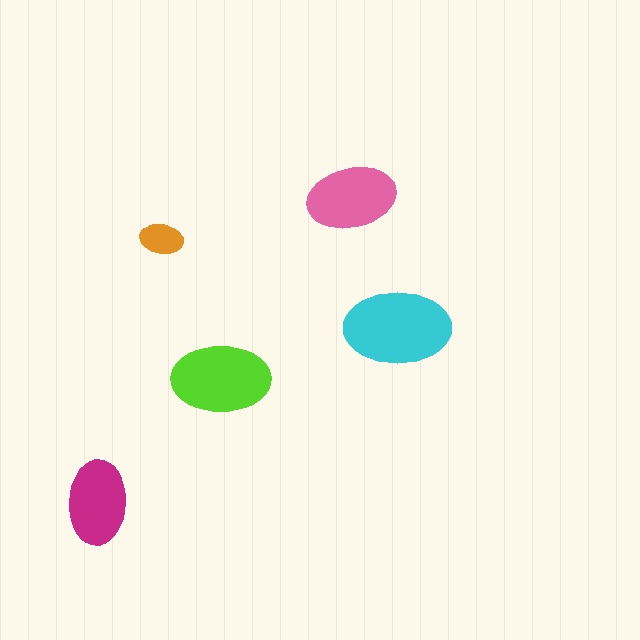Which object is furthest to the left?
The magenta ellipse is leftmost.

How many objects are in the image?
There are 5 objects in the image.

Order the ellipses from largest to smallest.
the cyan one, the lime one, the pink one, the magenta one, the orange one.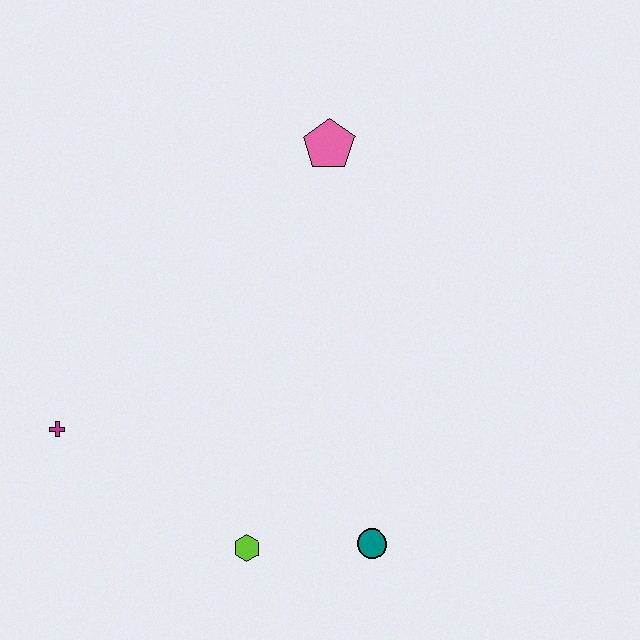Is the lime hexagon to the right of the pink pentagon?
No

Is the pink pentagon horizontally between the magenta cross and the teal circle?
Yes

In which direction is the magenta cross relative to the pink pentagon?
The magenta cross is below the pink pentagon.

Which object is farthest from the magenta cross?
The pink pentagon is farthest from the magenta cross.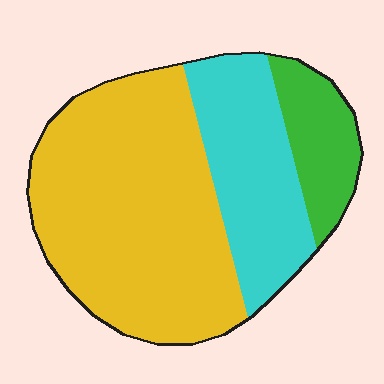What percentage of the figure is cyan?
Cyan takes up about one quarter (1/4) of the figure.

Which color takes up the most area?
Yellow, at roughly 60%.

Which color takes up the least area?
Green, at roughly 15%.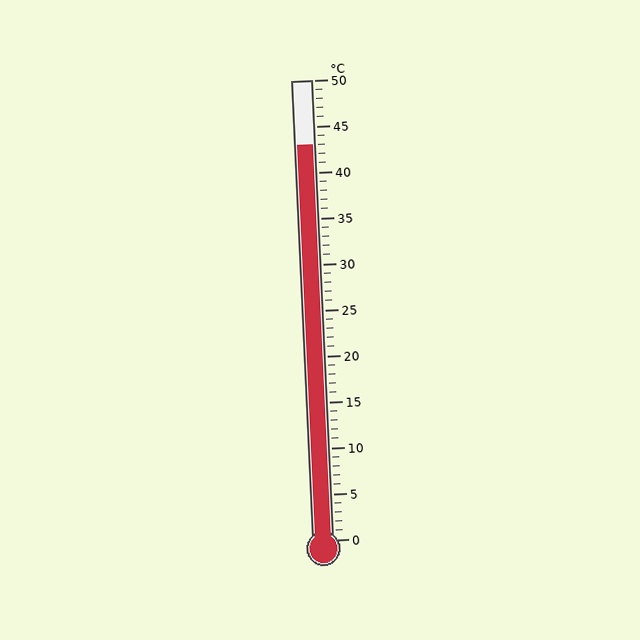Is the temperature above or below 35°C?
The temperature is above 35°C.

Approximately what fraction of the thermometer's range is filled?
The thermometer is filled to approximately 85% of its range.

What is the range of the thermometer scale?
The thermometer scale ranges from 0°C to 50°C.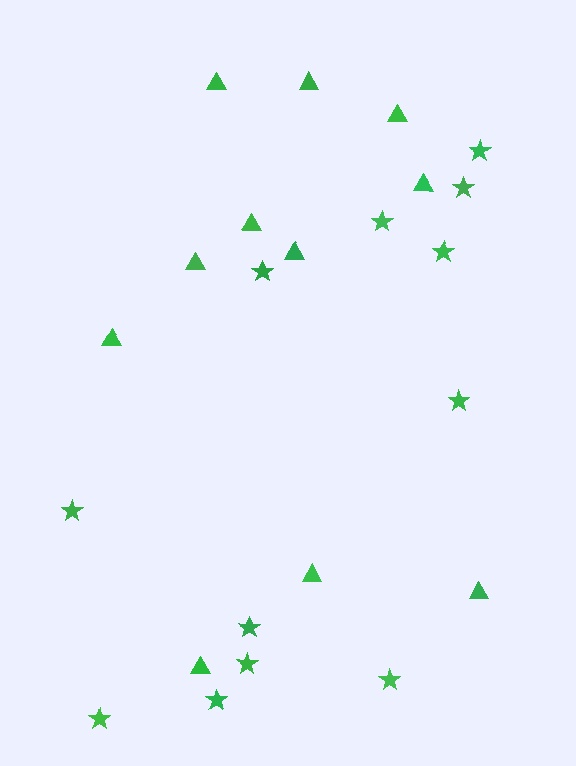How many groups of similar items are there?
There are 2 groups: one group of triangles (11) and one group of stars (12).